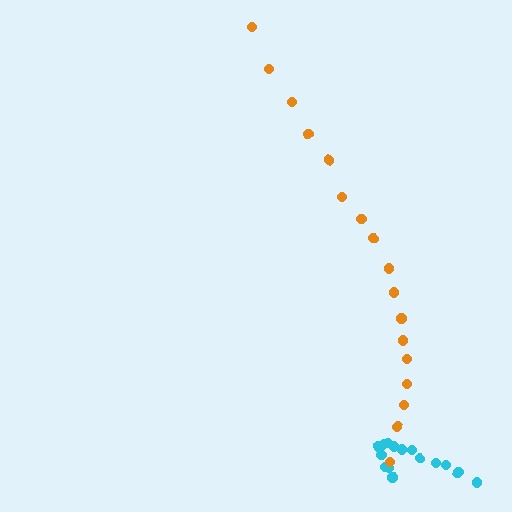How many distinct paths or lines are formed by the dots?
There are 2 distinct paths.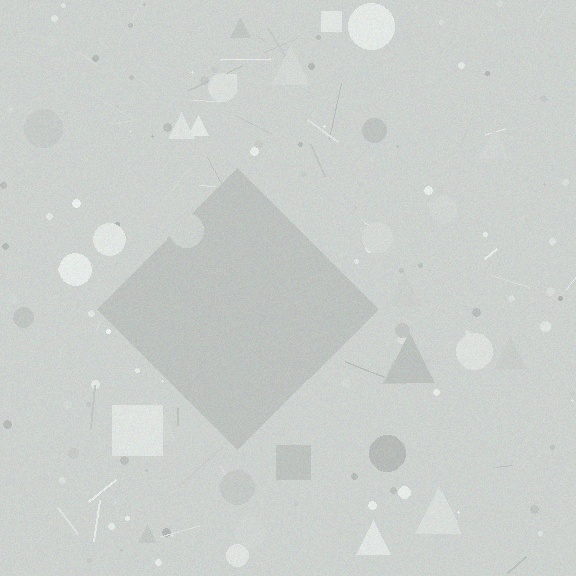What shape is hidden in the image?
A diamond is hidden in the image.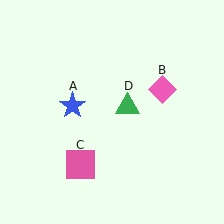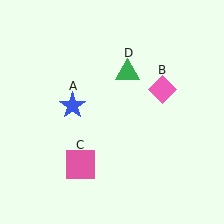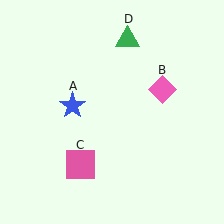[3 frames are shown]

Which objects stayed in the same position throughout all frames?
Blue star (object A) and pink diamond (object B) and pink square (object C) remained stationary.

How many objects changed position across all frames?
1 object changed position: green triangle (object D).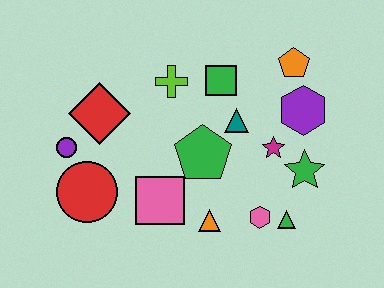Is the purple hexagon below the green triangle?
No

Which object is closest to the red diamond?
The purple circle is closest to the red diamond.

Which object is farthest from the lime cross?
The green triangle is farthest from the lime cross.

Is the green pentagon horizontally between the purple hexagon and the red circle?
Yes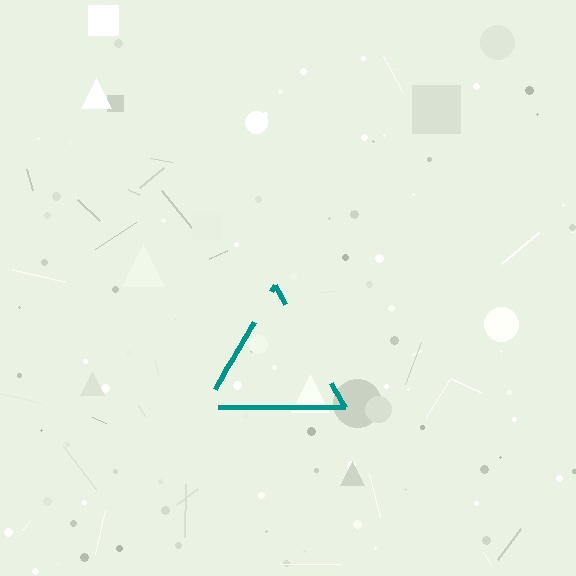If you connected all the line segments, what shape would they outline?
They would outline a triangle.